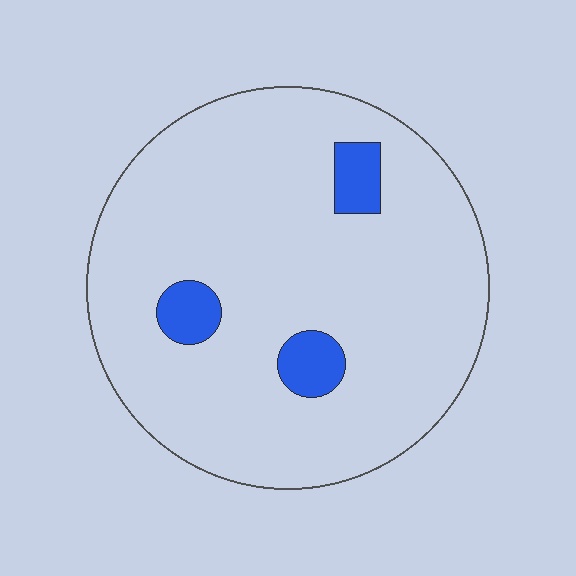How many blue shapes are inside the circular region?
3.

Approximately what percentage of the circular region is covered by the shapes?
Approximately 10%.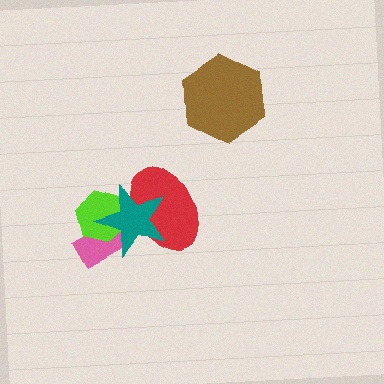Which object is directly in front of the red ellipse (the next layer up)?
The lime hexagon is directly in front of the red ellipse.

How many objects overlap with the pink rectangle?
2 objects overlap with the pink rectangle.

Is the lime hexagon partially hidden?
Yes, it is partially covered by another shape.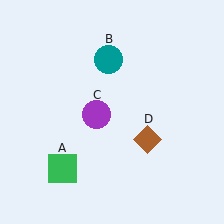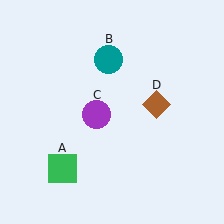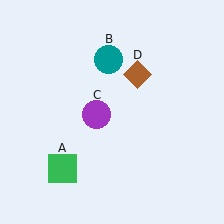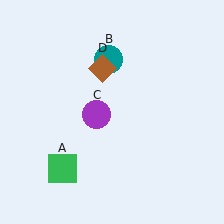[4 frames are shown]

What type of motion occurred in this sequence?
The brown diamond (object D) rotated counterclockwise around the center of the scene.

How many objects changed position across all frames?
1 object changed position: brown diamond (object D).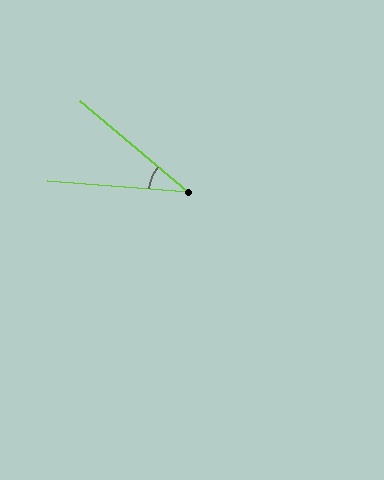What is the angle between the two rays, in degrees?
Approximately 36 degrees.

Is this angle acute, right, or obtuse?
It is acute.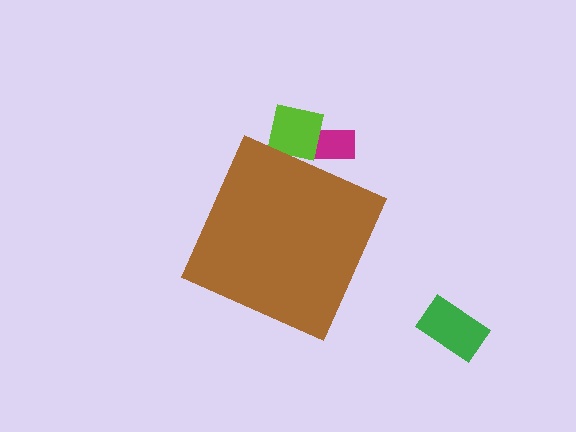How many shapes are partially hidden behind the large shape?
2 shapes are partially hidden.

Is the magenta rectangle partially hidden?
Yes, the magenta rectangle is partially hidden behind the brown diamond.